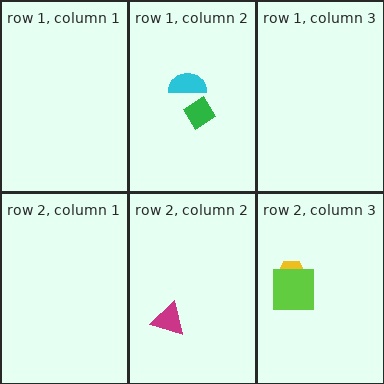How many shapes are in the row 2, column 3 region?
2.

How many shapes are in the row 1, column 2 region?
2.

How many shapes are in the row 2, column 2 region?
1.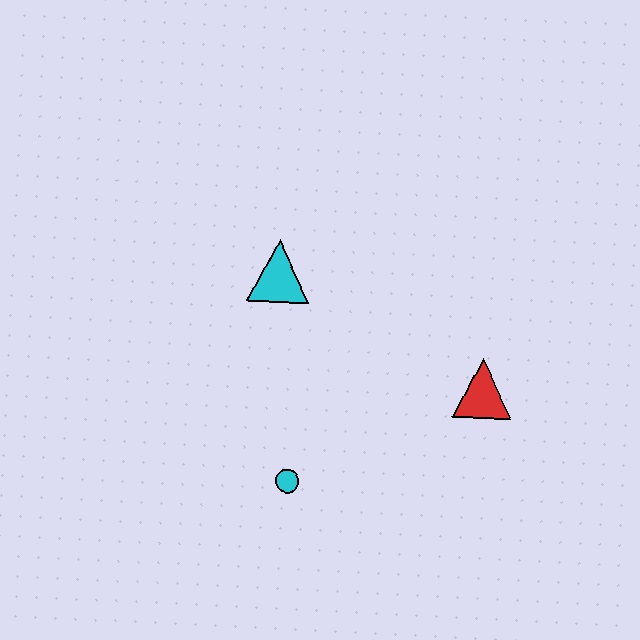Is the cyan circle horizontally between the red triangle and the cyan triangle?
Yes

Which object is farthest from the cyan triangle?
The red triangle is farthest from the cyan triangle.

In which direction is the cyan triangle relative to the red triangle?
The cyan triangle is to the left of the red triangle.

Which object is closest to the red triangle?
The cyan circle is closest to the red triangle.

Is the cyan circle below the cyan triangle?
Yes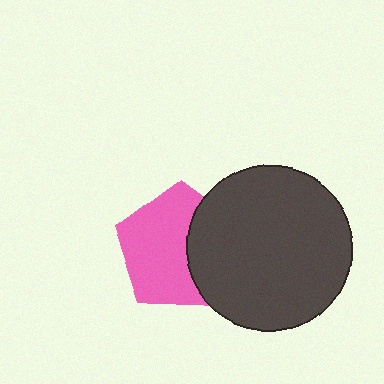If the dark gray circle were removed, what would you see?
You would see the complete pink pentagon.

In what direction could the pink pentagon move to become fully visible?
The pink pentagon could move left. That would shift it out from behind the dark gray circle entirely.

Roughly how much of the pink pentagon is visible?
About half of it is visible (roughly 64%).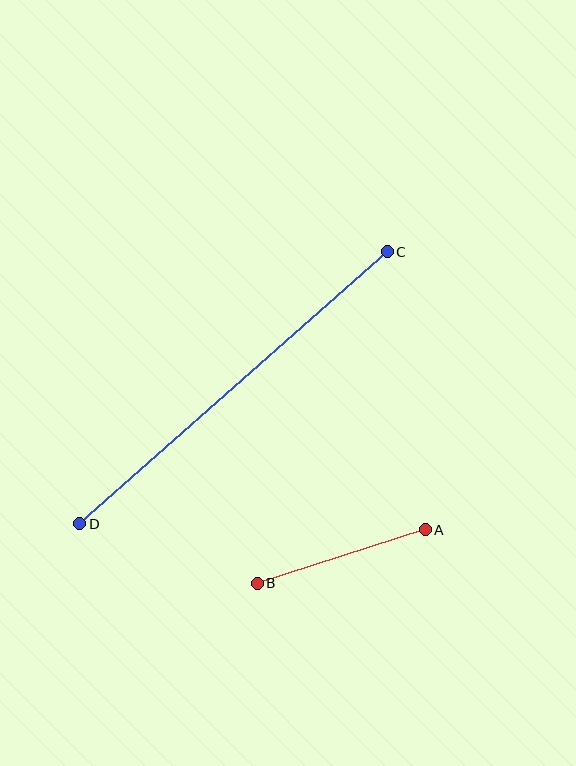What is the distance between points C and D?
The distance is approximately 411 pixels.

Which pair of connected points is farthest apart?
Points C and D are farthest apart.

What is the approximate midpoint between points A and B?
The midpoint is at approximately (341, 556) pixels.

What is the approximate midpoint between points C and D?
The midpoint is at approximately (234, 388) pixels.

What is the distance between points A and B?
The distance is approximately 176 pixels.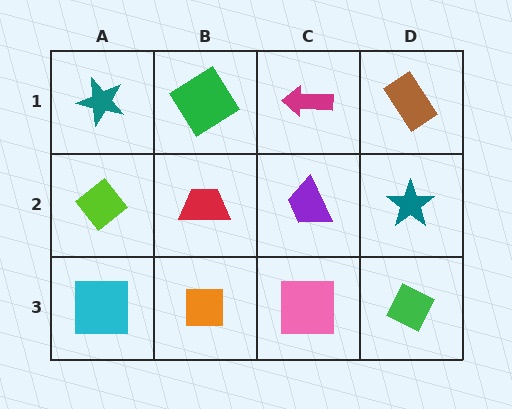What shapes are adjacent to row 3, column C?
A purple trapezoid (row 2, column C), an orange square (row 3, column B), a green diamond (row 3, column D).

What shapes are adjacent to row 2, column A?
A teal star (row 1, column A), a cyan square (row 3, column A), a red trapezoid (row 2, column B).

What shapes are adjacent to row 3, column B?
A red trapezoid (row 2, column B), a cyan square (row 3, column A), a pink square (row 3, column C).